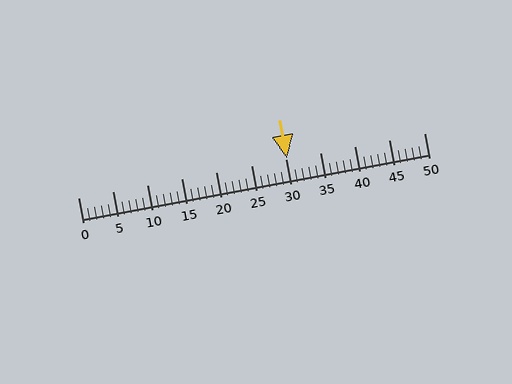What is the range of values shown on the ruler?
The ruler shows values from 0 to 50.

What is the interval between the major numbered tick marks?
The major tick marks are spaced 5 units apart.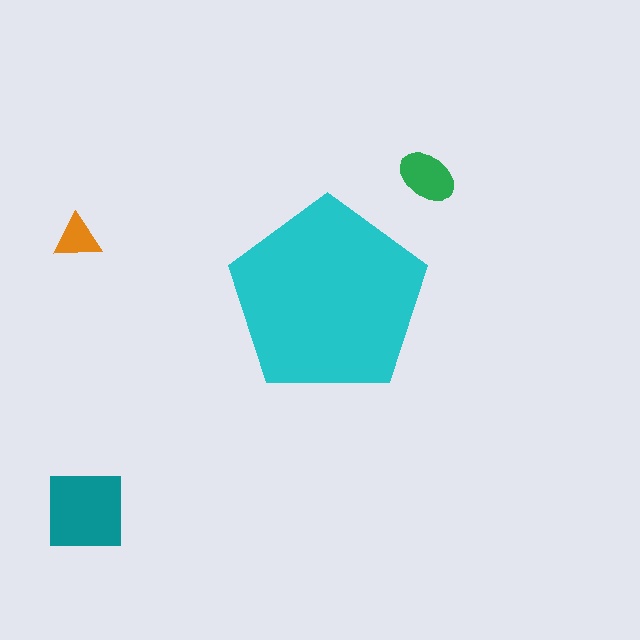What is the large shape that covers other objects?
A cyan pentagon.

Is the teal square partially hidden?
No, the teal square is fully visible.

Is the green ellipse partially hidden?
No, the green ellipse is fully visible.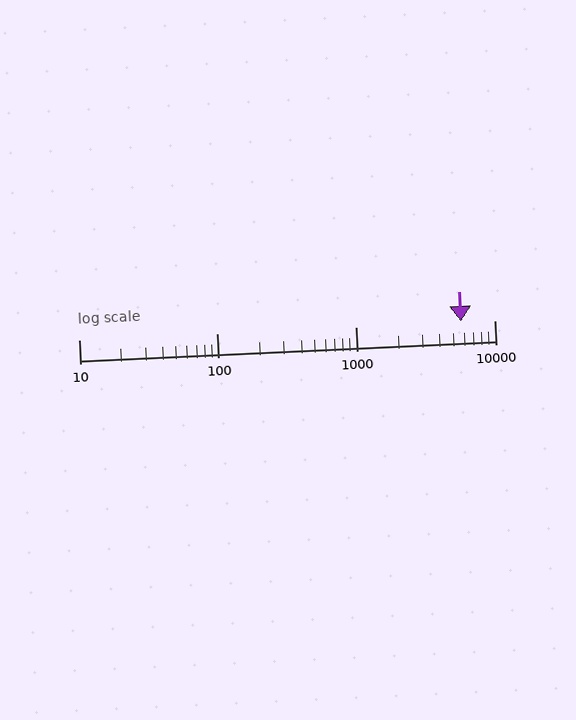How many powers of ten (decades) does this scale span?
The scale spans 3 decades, from 10 to 10000.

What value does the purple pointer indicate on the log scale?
The pointer indicates approximately 5700.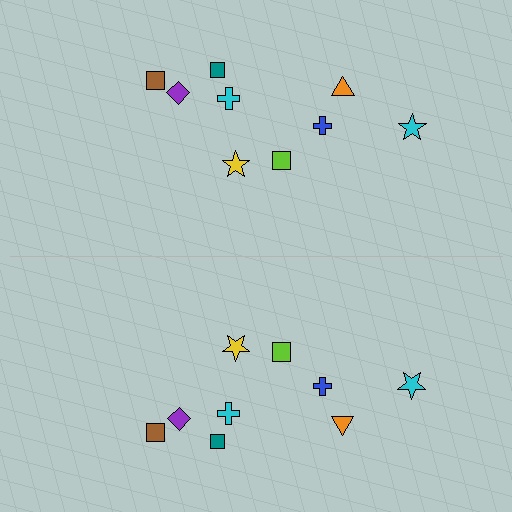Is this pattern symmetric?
Yes, this pattern has bilateral (reflection) symmetry.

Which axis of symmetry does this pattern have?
The pattern has a horizontal axis of symmetry running through the center of the image.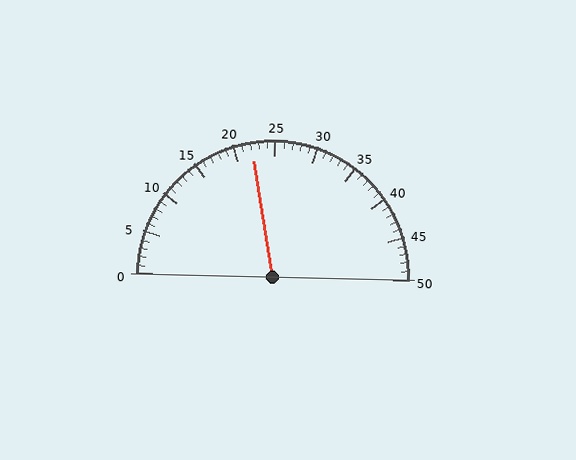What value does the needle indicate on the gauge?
The needle indicates approximately 22.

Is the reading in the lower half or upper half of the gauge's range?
The reading is in the lower half of the range (0 to 50).